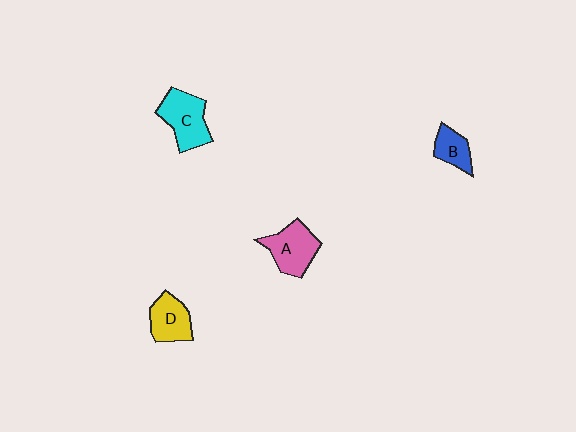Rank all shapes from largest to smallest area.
From largest to smallest: C (cyan), A (pink), D (yellow), B (blue).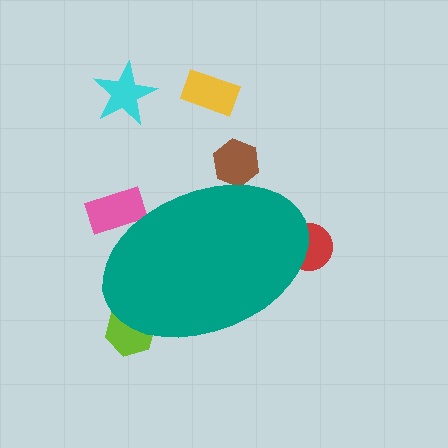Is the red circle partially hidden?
Yes, the red circle is partially hidden behind the teal ellipse.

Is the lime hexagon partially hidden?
Yes, the lime hexagon is partially hidden behind the teal ellipse.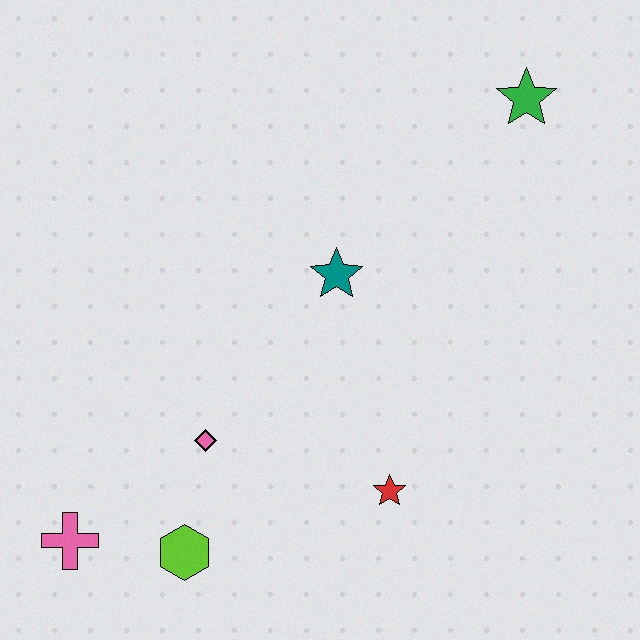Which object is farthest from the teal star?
The pink cross is farthest from the teal star.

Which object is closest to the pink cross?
The lime hexagon is closest to the pink cross.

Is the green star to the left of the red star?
No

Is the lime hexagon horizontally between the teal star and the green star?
No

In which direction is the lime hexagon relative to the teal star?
The lime hexagon is below the teal star.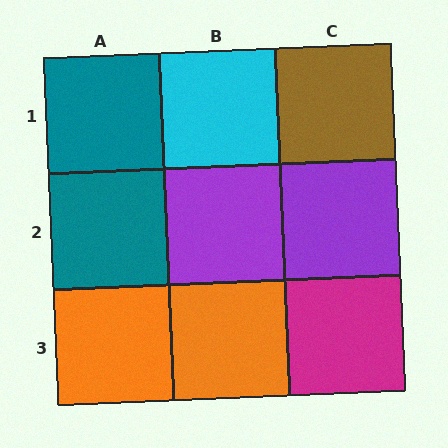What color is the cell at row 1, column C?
Brown.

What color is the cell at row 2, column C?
Purple.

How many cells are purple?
2 cells are purple.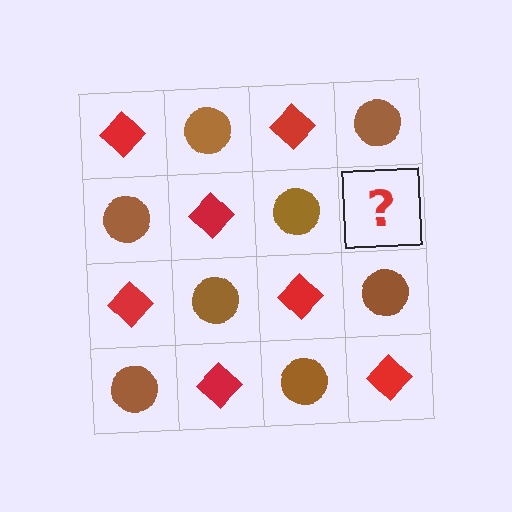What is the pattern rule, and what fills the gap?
The rule is that it alternates red diamond and brown circle in a checkerboard pattern. The gap should be filled with a red diamond.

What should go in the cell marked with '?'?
The missing cell should contain a red diamond.